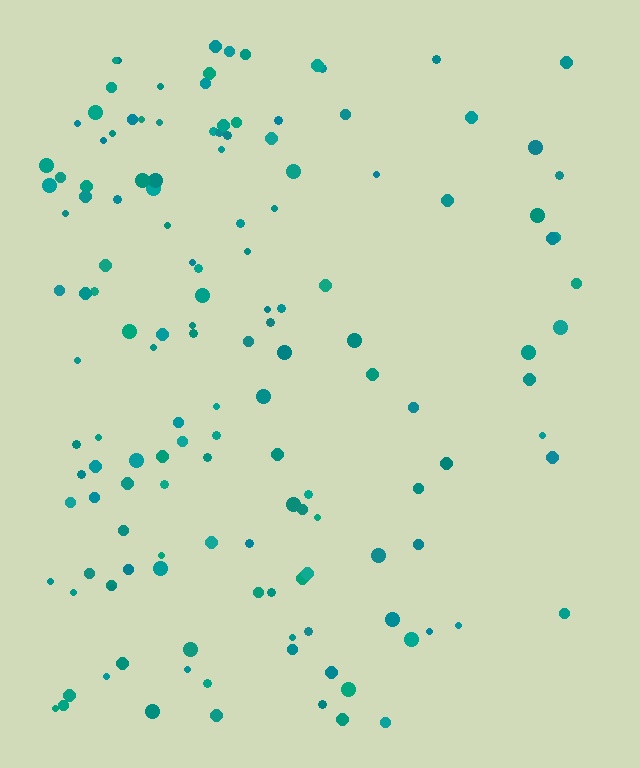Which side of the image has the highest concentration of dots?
The left.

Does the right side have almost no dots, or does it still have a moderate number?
Still a moderate number, just noticeably fewer than the left.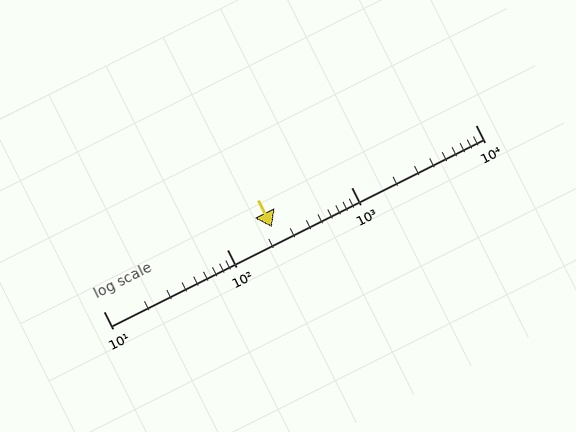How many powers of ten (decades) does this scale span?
The scale spans 3 decades, from 10 to 10000.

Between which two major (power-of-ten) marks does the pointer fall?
The pointer is between 100 and 1000.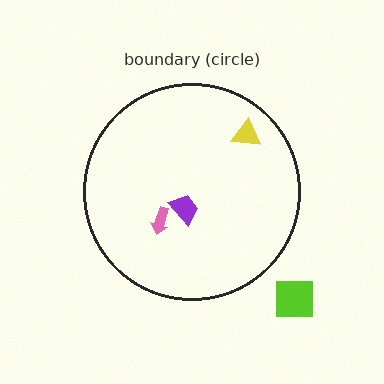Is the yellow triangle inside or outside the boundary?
Inside.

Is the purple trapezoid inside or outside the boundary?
Inside.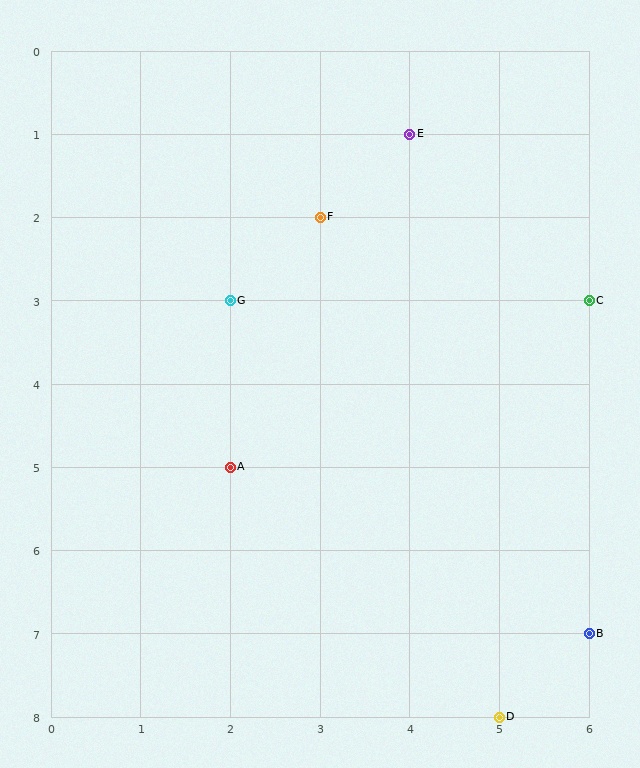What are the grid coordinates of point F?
Point F is at grid coordinates (3, 2).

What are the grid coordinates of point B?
Point B is at grid coordinates (6, 7).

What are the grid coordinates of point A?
Point A is at grid coordinates (2, 5).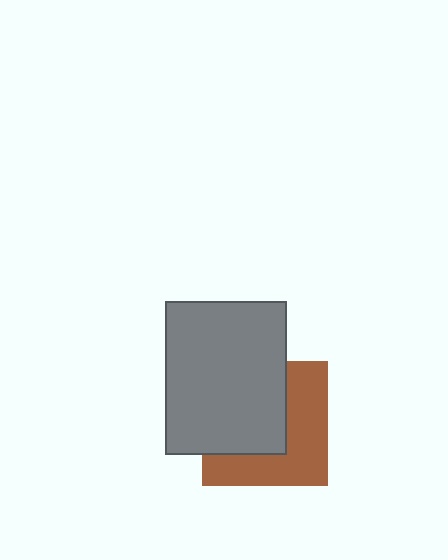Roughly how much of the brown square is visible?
About half of it is visible (roughly 48%).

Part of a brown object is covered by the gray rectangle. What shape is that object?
It is a square.